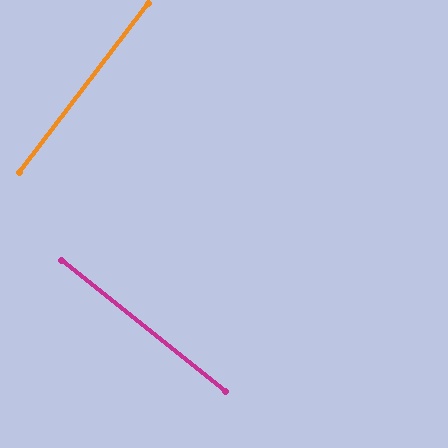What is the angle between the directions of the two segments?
Approximately 89 degrees.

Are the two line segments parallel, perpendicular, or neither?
Perpendicular — they meet at approximately 89°.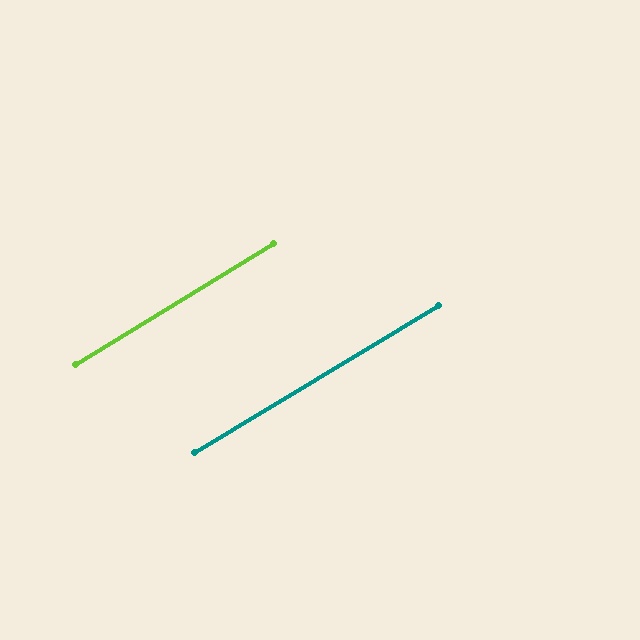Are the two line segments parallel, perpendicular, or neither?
Parallel — their directions differ by only 0.0°.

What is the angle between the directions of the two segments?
Approximately 0 degrees.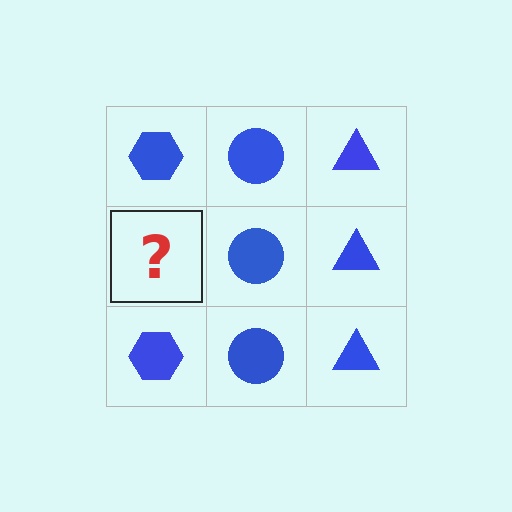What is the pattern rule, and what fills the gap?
The rule is that each column has a consistent shape. The gap should be filled with a blue hexagon.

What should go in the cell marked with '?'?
The missing cell should contain a blue hexagon.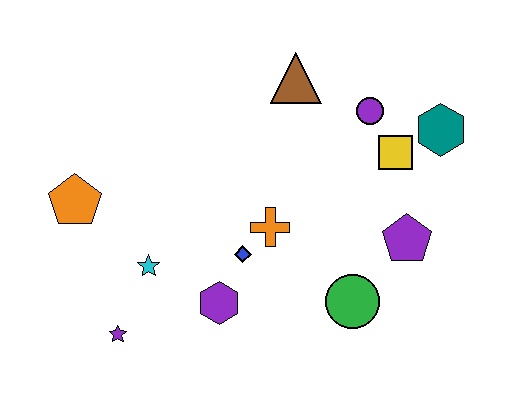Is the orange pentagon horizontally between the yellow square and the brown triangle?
No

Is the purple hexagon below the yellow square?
Yes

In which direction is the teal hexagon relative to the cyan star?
The teal hexagon is to the right of the cyan star.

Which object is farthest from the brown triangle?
The purple star is farthest from the brown triangle.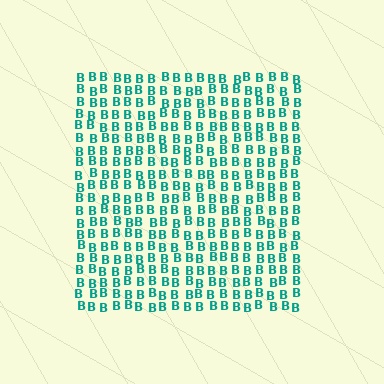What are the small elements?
The small elements are letter B's.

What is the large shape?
The large shape is a square.